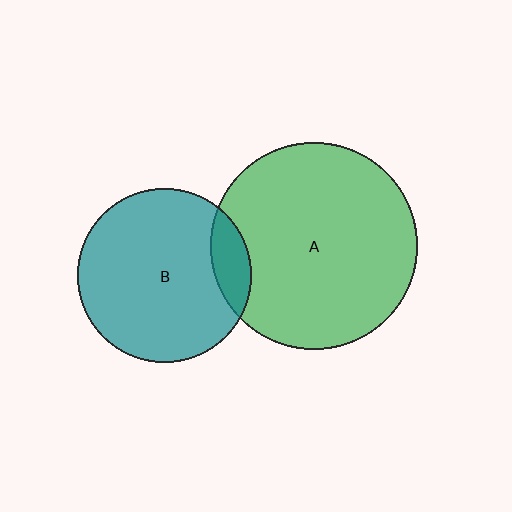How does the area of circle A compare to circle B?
Approximately 1.4 times.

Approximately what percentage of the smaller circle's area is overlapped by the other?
Approximately 10%.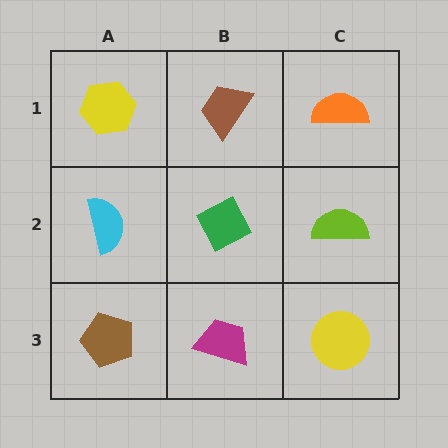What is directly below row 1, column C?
A lime semicircle.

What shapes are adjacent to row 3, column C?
A lime semicircle (row 2, column C), a magenta trapezoid (row 3, column B).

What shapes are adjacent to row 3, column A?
A cyan semicircle (row 2, column A), a magenta trapezoid (row 3, column B).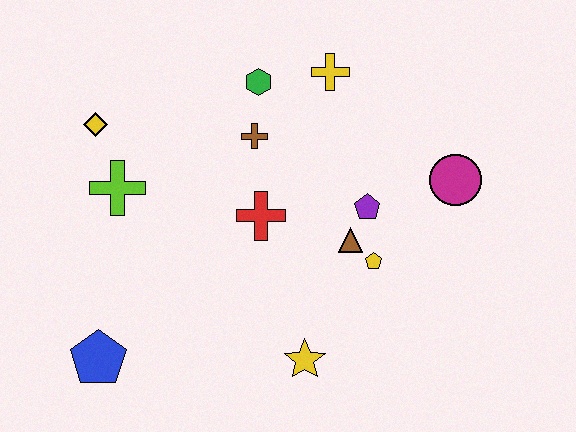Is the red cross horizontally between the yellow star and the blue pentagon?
Yes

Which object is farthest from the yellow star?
The yellow diamond is farthest from the yellow star.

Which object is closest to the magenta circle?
The purple pentagon is closest to the magenta circle.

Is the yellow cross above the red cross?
Yes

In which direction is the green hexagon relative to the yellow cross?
The green hexagon is to the left of the yellow cross.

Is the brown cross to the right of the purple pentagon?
No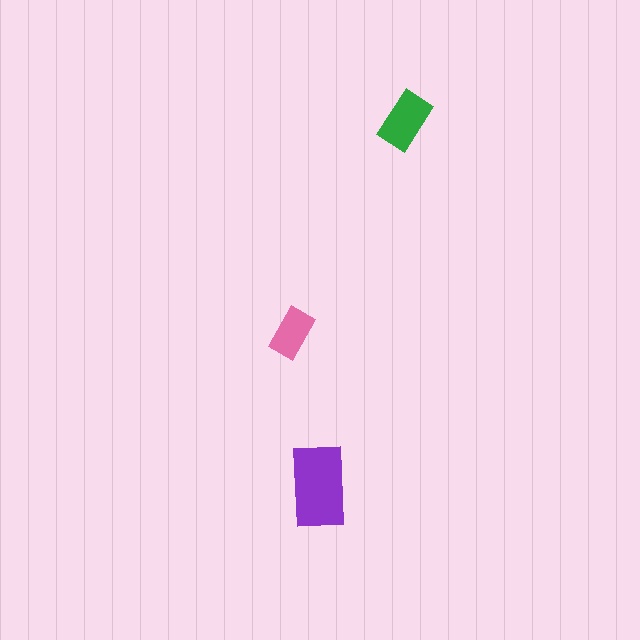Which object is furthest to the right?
The green rectangle is rightmost.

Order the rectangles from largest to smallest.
the purple one, the green one, the pink one.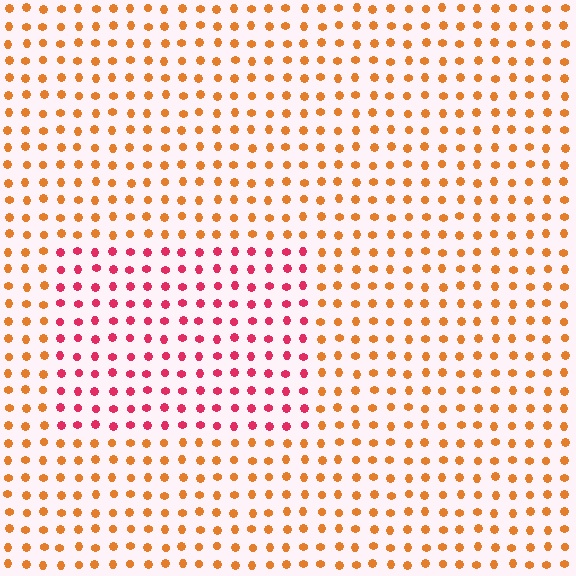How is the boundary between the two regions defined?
The boundary is defined purely by a slight shift in hue (about 45 degrees). Spacing, size, and orientation are identical on both sides.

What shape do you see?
I see a rectangle.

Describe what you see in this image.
The image is filled with small orange elements in a uniform arrangement. A rectangle-shaped region is visible where the elements are tinted to a slightly different hue, forming a subtle color boundary.